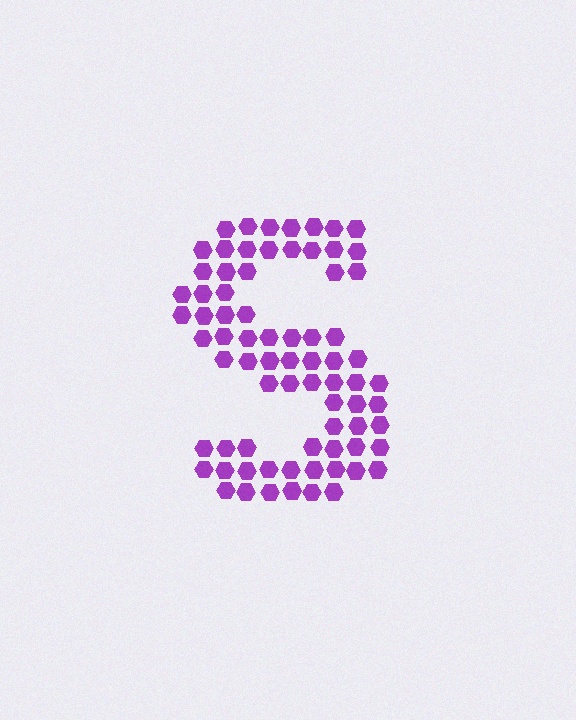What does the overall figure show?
The overall figure shows the letter S.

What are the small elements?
The small elements are hexagons.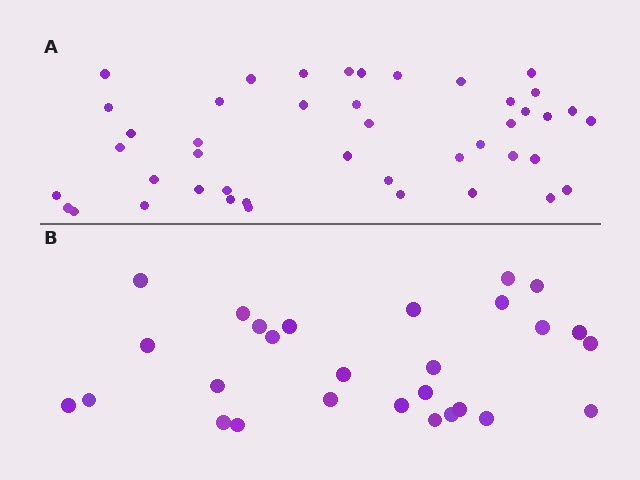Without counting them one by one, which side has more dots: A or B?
Region A (the top region) has more dots.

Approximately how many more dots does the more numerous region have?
Region A has approximately 15 more dots than region B.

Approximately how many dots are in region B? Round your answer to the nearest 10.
About 30 dots. (The exact count is 28, which rounds to 30.)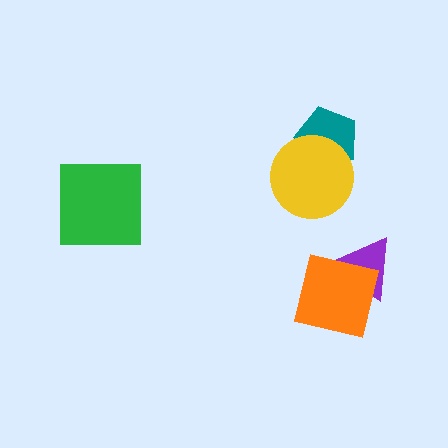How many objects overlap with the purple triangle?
1 object overlaps with the purple triangle.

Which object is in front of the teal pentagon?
The yellow circle is in front of the teal pentagon.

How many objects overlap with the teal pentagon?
1 object overlaps with the teal pentagon.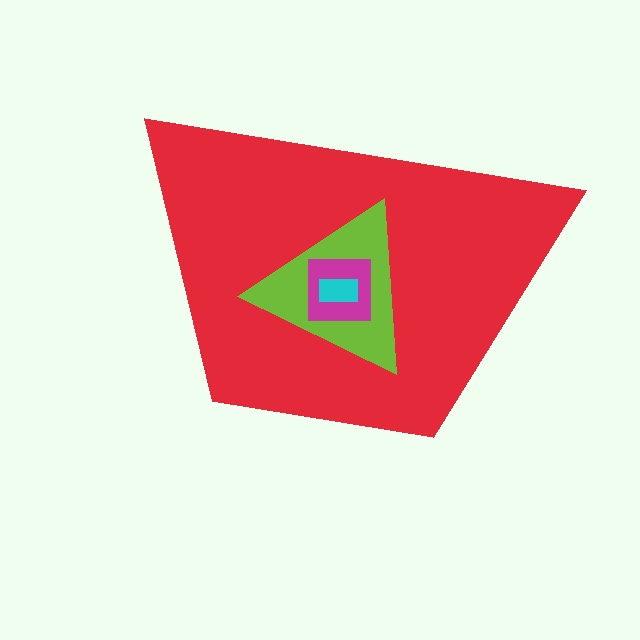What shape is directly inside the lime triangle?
The magenta square.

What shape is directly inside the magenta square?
The cyan rectangle.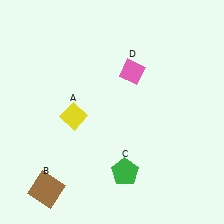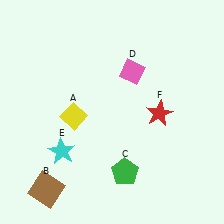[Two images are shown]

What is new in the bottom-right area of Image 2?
A red star (F) was added in the bottom-right area of Image 2.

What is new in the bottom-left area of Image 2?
A cyan star (E) was added in the bottom-left area of Image 2.